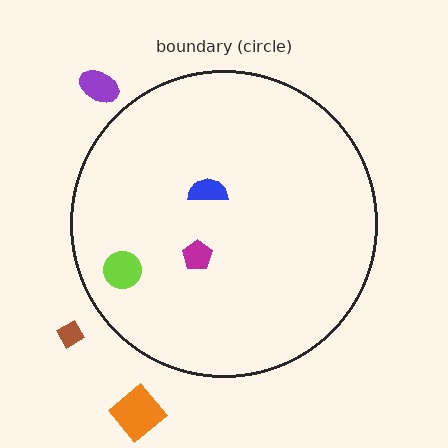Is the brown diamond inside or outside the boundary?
Outside.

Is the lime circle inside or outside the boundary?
Inside.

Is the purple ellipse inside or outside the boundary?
Outside.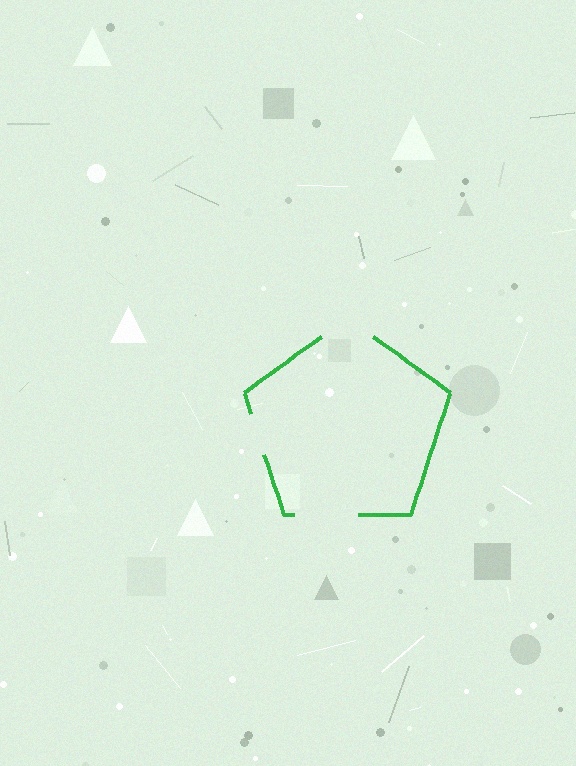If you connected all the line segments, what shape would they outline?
They would outline a pentagon.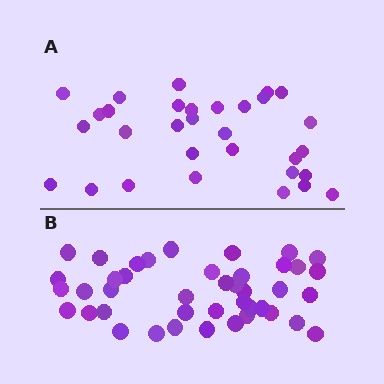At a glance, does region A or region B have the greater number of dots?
Region B (the bottom region) has more dots.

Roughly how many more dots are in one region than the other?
Region B has roughly 12 or so more dots than region A.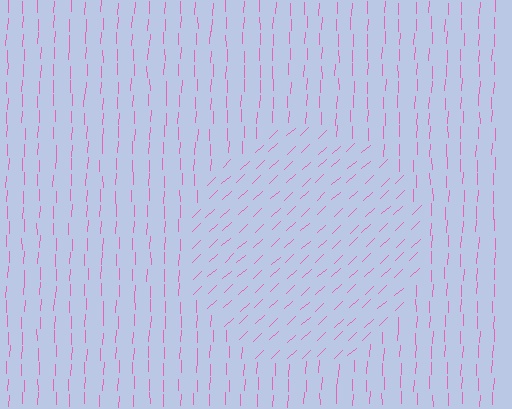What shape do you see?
I see a circle.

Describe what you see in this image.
The image is filled with small pink line segments. A circle region in the image has lines oriented differently from the surrounding lines, creating a visible texture boundary.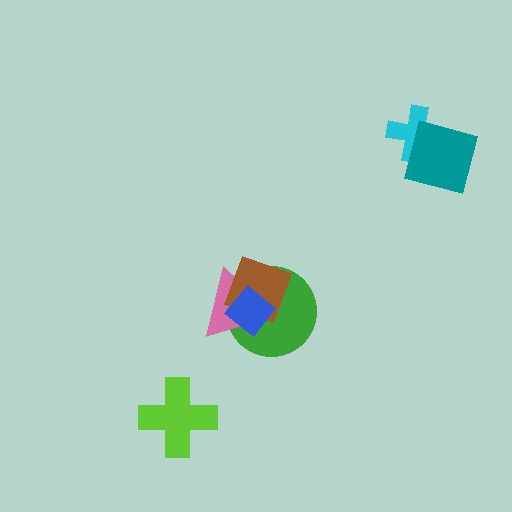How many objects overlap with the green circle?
3 objects overlap with the green circle.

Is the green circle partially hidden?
Yes, it is partially covered by another shape.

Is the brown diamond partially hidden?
Yes, it is partially covered by another shape.